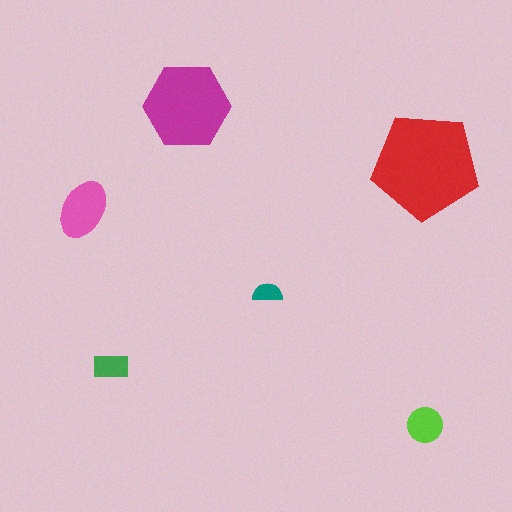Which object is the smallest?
The teal semicircle.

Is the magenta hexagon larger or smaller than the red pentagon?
Smaller.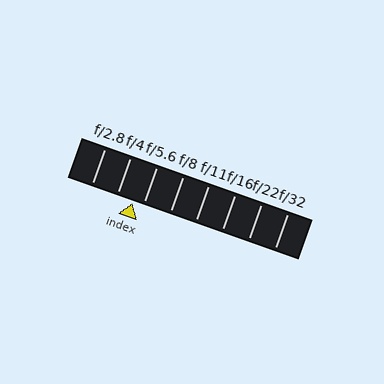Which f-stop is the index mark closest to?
The index mark is closest to f/5.6.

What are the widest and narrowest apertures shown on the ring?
The widest aperture shown is f/2.8 and the narrowest is f/32.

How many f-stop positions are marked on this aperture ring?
There are 8 f-stop positions marked.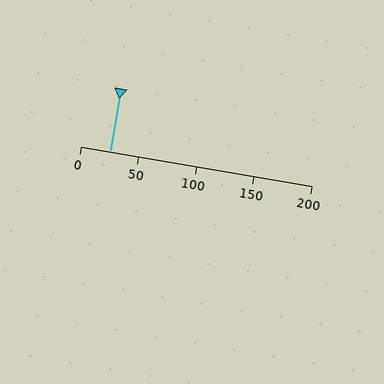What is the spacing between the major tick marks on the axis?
The major ticks are spaced 50 apart.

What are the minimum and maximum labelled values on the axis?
The axis runs from 0 to 200.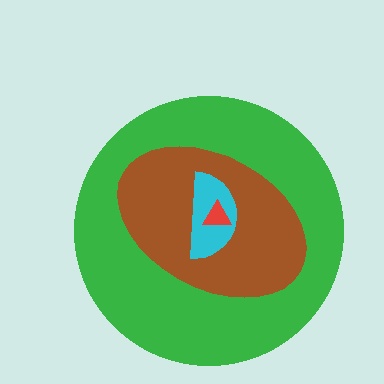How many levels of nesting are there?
4.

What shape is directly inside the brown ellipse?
The cyan semicircle.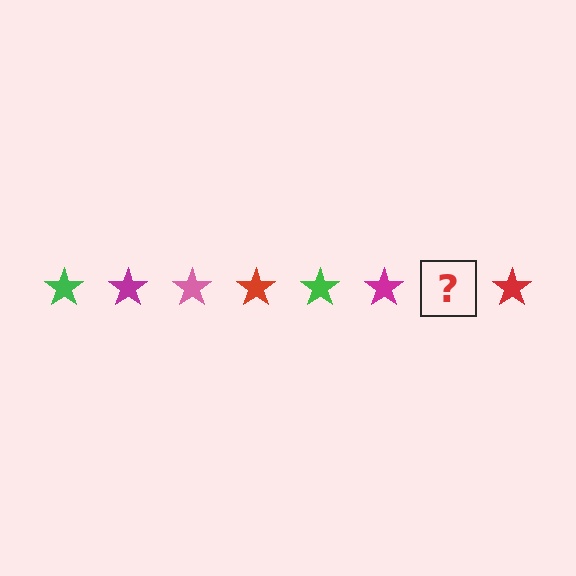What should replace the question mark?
The question mark should be replaced with a pink star.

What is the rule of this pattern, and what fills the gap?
The rule is that the pattern cycles through green, magenta, pink, red stars. The gap should be filled with a pink star.